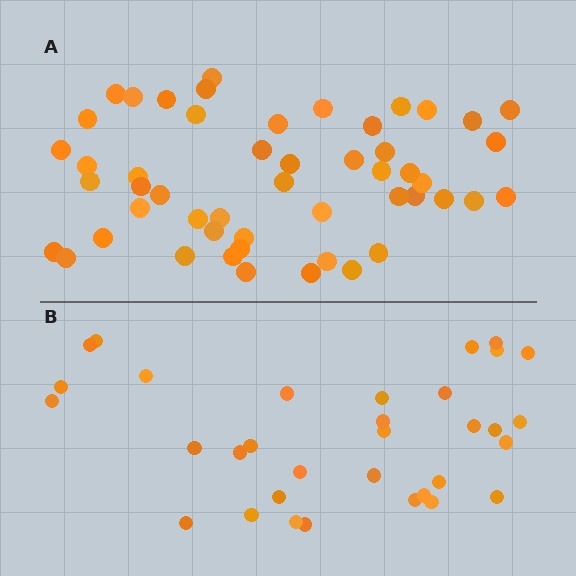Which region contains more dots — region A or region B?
Region A (the top region) has more dots.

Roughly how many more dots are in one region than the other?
Region A has approximately 20 more dots than region B.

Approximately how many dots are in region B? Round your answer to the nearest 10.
About 30 dots. (The exact count is 33, which rounds to 30.)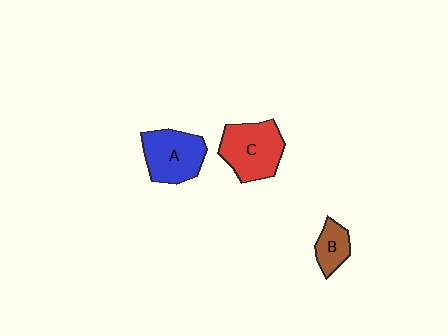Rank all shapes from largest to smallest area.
From largest to smallest: C (red), A (blue), B (brown).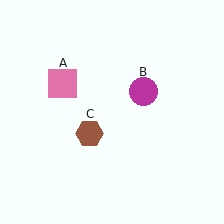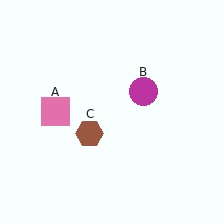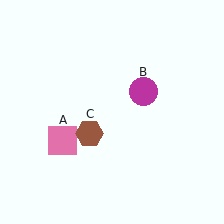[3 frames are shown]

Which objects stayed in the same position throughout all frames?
Magenta circle (object B) and brown hexagon (object C) remained stationary.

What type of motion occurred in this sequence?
The pink square (object A) rotated counterclockwise around the center of the scene.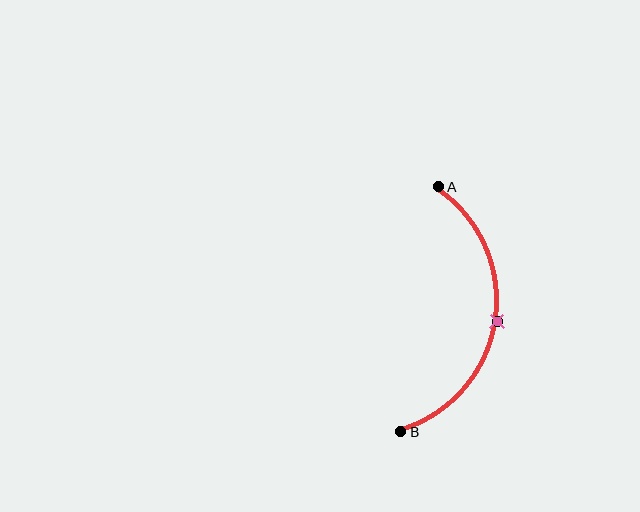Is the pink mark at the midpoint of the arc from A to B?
Yes. The pink mark lies on the arc at equal arc-length from both A and B — it is the arc midpoint.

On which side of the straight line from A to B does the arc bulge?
The arc bulges to the right of the straight line connecting A and B.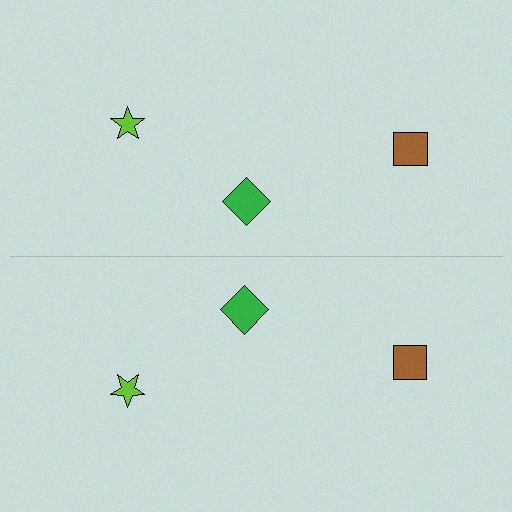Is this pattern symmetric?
Yes, this pattern has bilateral (reflection) symmetry.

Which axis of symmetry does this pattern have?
The pattern has a horizontal axis of symmetry running through the center of the image.